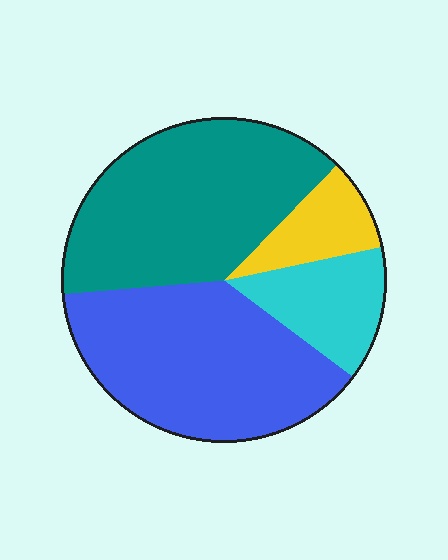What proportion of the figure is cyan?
Cyan takes up less than a quarter of the figure.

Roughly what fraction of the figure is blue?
Blue takes up between a third and a half of the figure.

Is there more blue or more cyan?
Blue.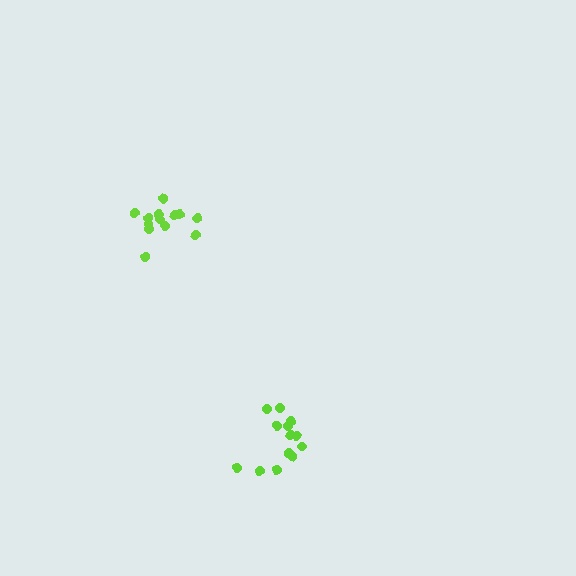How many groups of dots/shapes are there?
There are 2 groups.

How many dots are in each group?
Group 1: 13 dots, Group 2: 13 dots (26 total).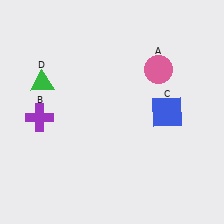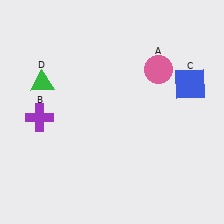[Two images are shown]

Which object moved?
The blue square (C) moved up.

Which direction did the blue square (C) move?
The blue square (C) moved up.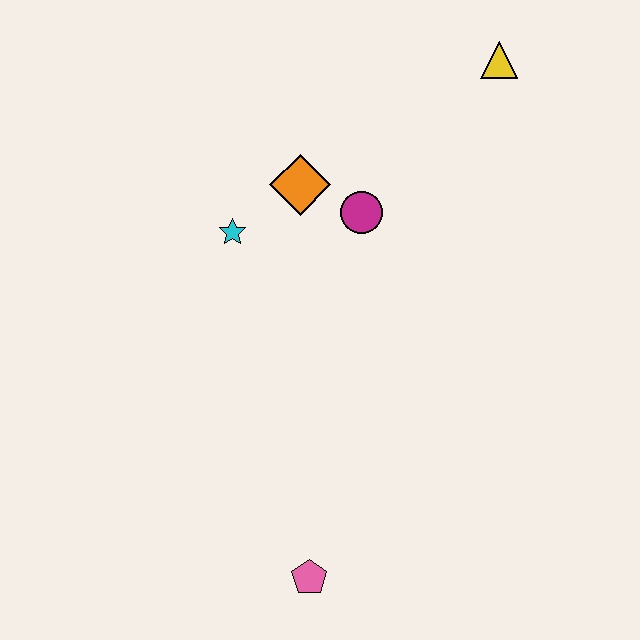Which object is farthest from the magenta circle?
The pink pentagon is farthest from the magenta circle.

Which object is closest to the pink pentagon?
The cyan star is closest to the pink pentagon.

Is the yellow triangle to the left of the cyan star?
No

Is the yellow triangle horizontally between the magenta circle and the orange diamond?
No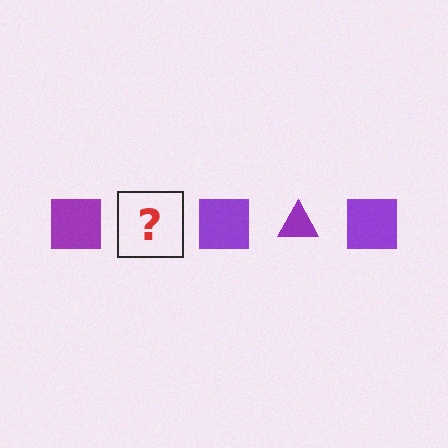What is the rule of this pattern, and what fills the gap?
The rule is that the pattern cycles through square, triangle shapes in purple. The gap should be filled with a purple triangle.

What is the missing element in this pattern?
The missing element is a purple triangle.